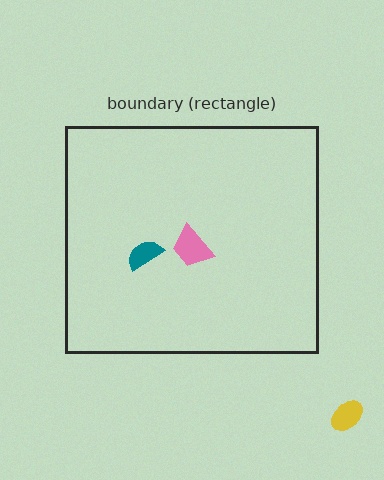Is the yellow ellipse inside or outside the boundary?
Outside.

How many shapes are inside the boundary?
2 inside, 1 outside.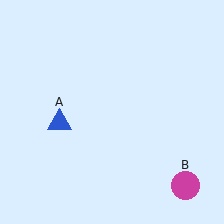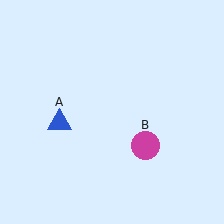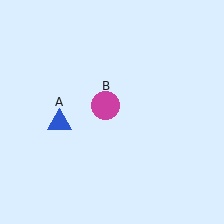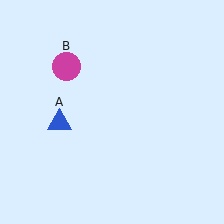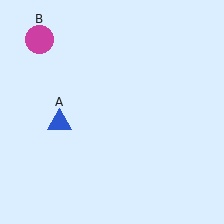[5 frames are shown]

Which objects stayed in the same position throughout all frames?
Blue triangle (object A) remained stationary.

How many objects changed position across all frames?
1 object changed position: magenta circle (object B).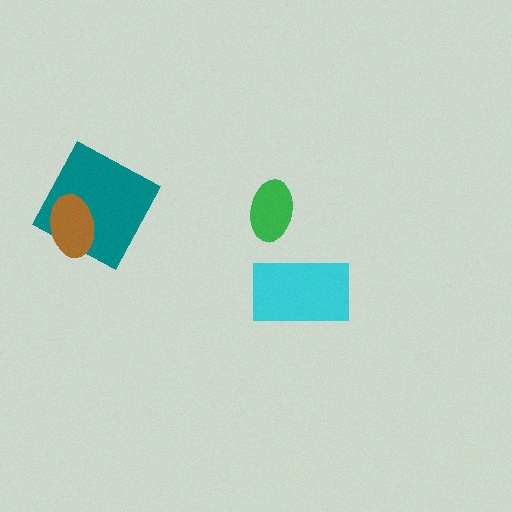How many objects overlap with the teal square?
1 object overlaps with the teal square.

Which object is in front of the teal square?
The brown ellipse is in front of the teal square.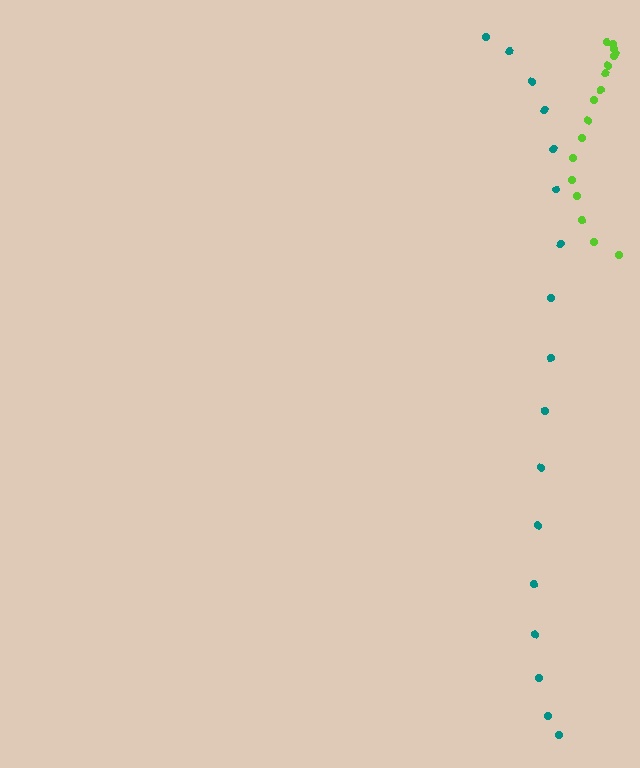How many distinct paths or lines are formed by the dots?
There are 2 distinct paths.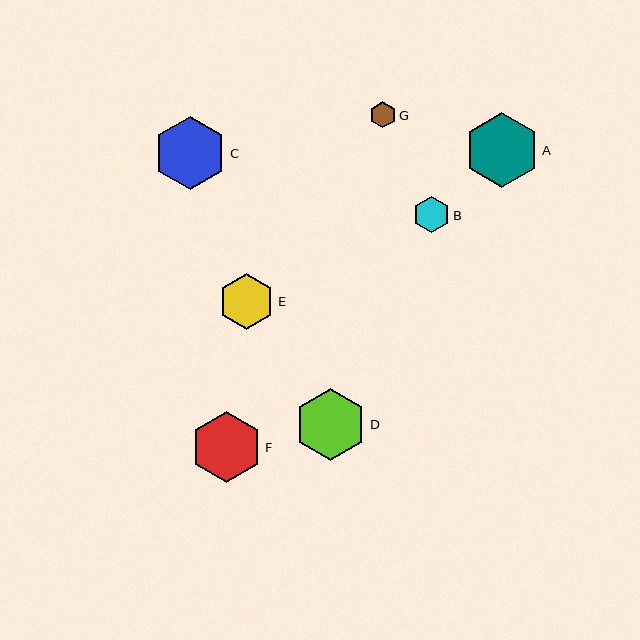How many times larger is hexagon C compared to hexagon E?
Hexagon C is approximately 1.3 times the size of hexagon E.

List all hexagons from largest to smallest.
From largest to smallest: A, C, D, F, E, B, G.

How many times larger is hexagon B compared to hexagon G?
Hexagon B is approximately 1.4 times the size of hexagon G.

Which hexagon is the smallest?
Hexagon G is the smallest with a size of approximately 26 pixels.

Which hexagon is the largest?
Hexagon A is the largest with a size of approximately 75 pixels.